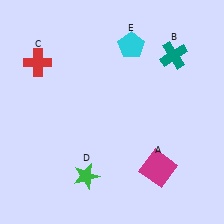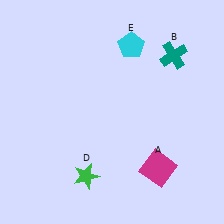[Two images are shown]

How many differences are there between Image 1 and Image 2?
There is 1 difference between the two images.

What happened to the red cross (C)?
The red cross (C) was removed in Image 2. It was in the top-left area of Image 1.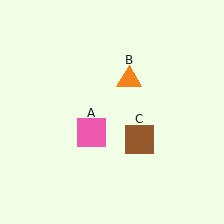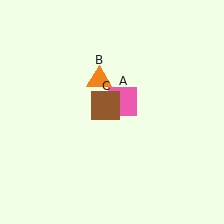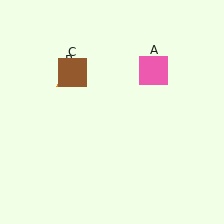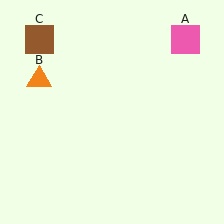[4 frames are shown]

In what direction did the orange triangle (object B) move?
The orange triangle (object B) moved left.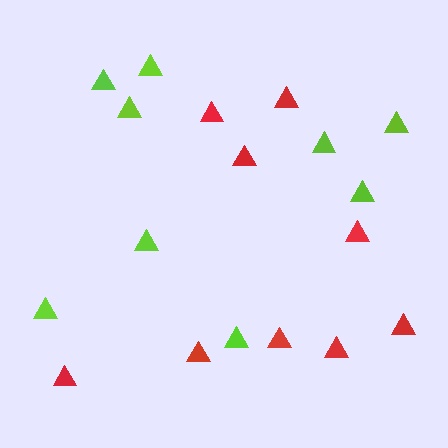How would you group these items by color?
There are 2 groups: one group of red triangles (9) and one group of lime triangles (9).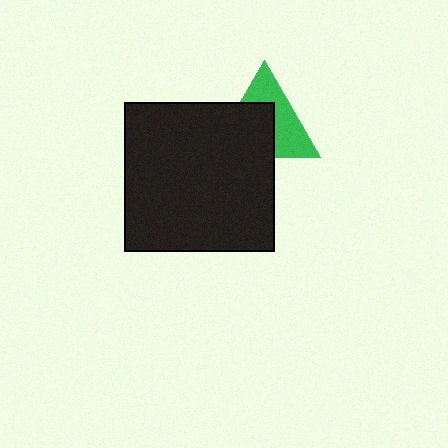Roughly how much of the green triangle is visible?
About half of it is visible (roughly 48%).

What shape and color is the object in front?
The object in front is a black square.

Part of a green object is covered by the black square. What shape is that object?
It is a triangle.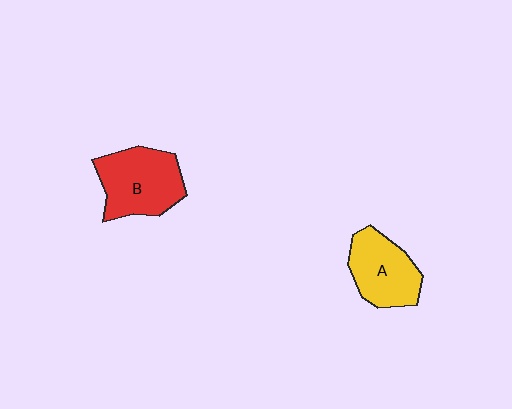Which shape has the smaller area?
Shape A (yellow).